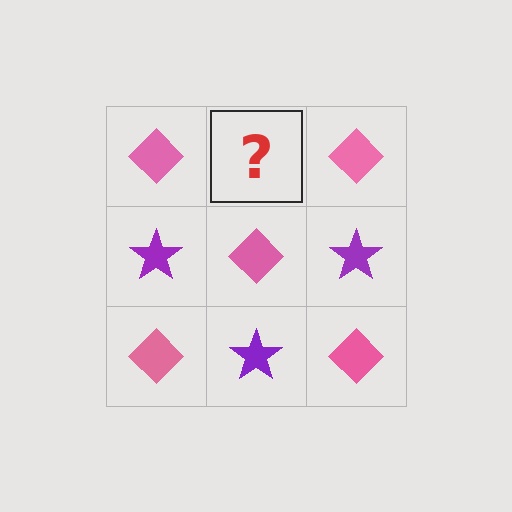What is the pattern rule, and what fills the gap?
The rule is that it alternates pink diamond and purple star in a checkerboard pattern. The gap should be filled with a purple star.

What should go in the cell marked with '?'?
The missing cell should contain a purple star.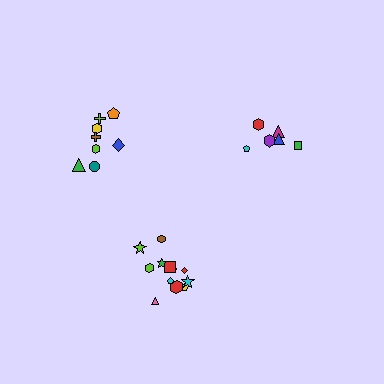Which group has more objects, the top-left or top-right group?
The top-left group.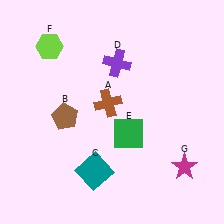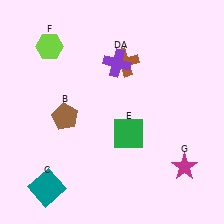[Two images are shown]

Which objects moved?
The objects that moved are: the brown cross (A), the teal square (C).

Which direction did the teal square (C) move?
The teal square (C) moved left.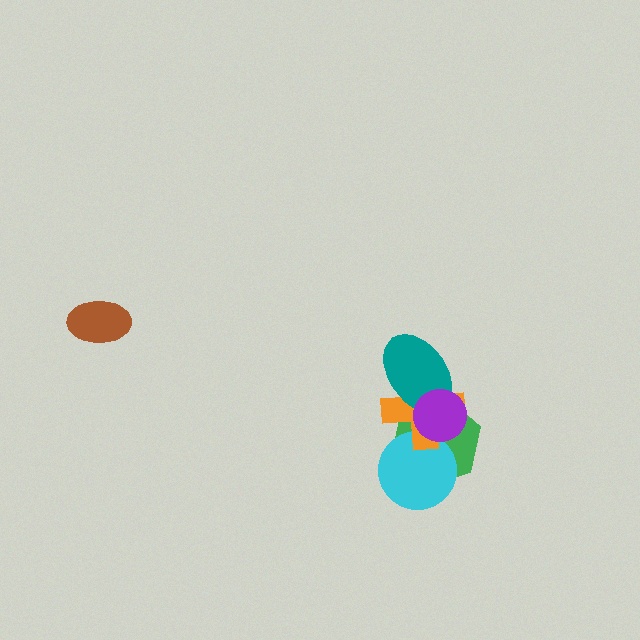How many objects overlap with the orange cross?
4 objects overlap with the orange cross.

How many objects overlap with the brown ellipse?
0 objects overlap with the brown ellipse.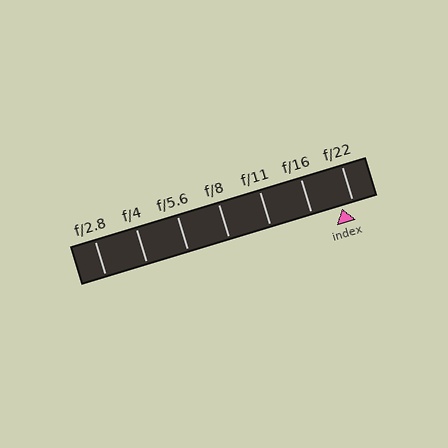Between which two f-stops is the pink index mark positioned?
The index mark is between f/16 and f/22.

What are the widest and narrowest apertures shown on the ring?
The widest aperture shown is f/2.8 and the narrowest is f/22.